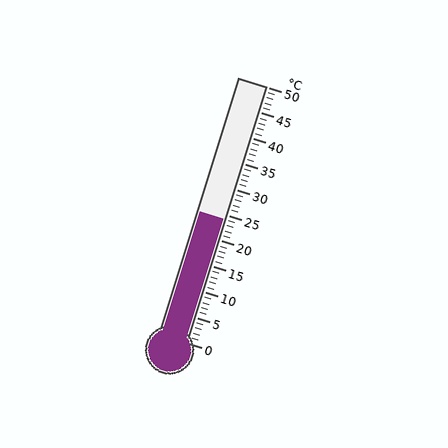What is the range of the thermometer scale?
The thermometer scale ranges from 0°C to 50°C.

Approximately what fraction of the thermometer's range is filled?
The thermometer is filled to approximately 50% of its range.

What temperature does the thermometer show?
The thermometer shows approximately 24°C.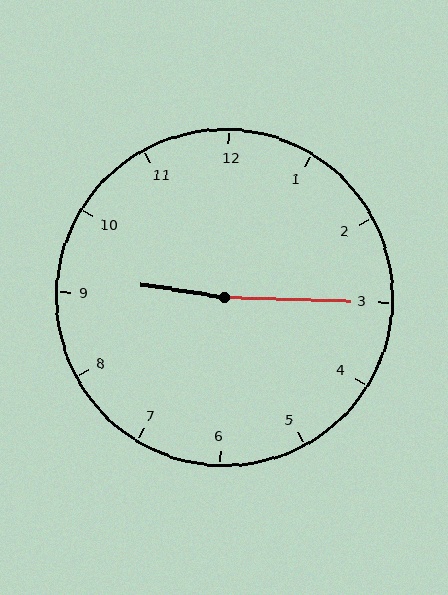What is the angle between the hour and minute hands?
Approximately 172 degrees.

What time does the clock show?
9:15.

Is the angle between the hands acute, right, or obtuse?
It is obtuse.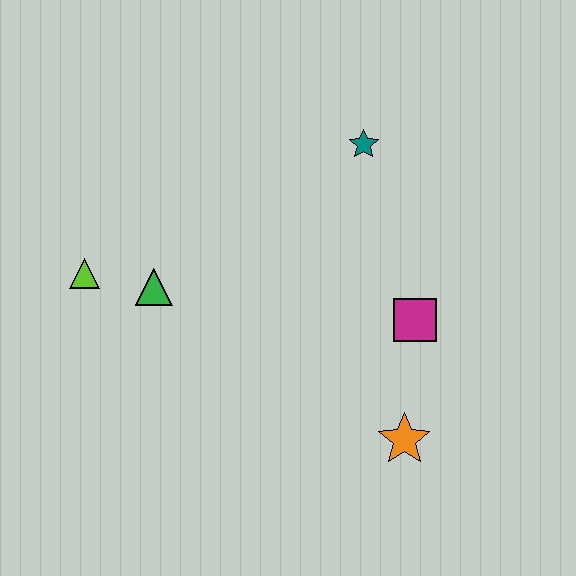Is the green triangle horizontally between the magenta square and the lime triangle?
Yes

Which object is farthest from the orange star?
The lime triangle is farthest from the orange star.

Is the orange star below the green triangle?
Yes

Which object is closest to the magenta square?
The orange star is closest to the magenta square.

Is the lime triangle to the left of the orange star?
Yes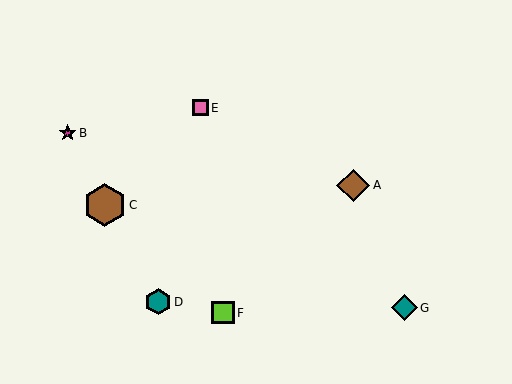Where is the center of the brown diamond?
The center of the brown diamond is at (353, 185).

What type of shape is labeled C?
Shape C is a brown hexagon.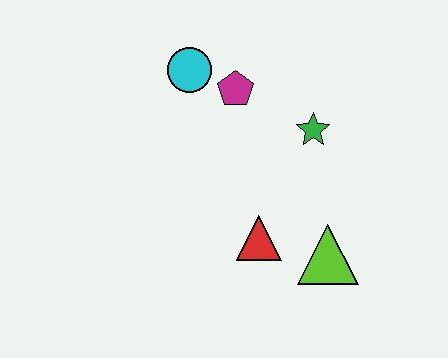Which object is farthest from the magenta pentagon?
The lime triangle is farthest from the magenta pentagon.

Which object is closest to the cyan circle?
The magenta pentagon is closest to the cyan circle.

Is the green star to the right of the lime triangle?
No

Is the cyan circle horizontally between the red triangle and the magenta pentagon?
No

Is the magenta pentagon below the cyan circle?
Yes